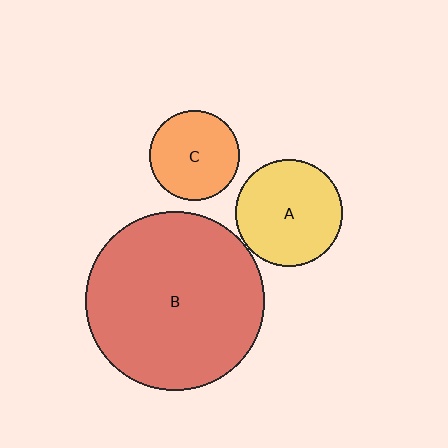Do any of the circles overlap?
No, none of the circles overlap.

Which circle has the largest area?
Circle B (red).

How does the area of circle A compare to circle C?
Approximately 1.4 times.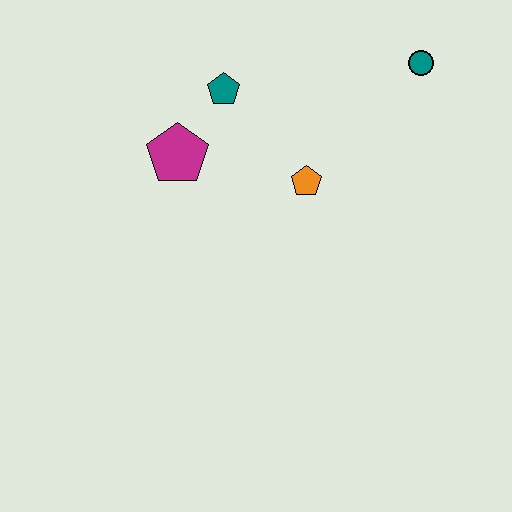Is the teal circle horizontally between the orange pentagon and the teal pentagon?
No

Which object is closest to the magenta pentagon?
The teal pentagon is closest to the magenta pentagon.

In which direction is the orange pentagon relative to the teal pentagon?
The orange pentagon is below the teal pentagon.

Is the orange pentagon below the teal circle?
Yes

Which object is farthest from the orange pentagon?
The teal circle is farthest from the orange pentagon.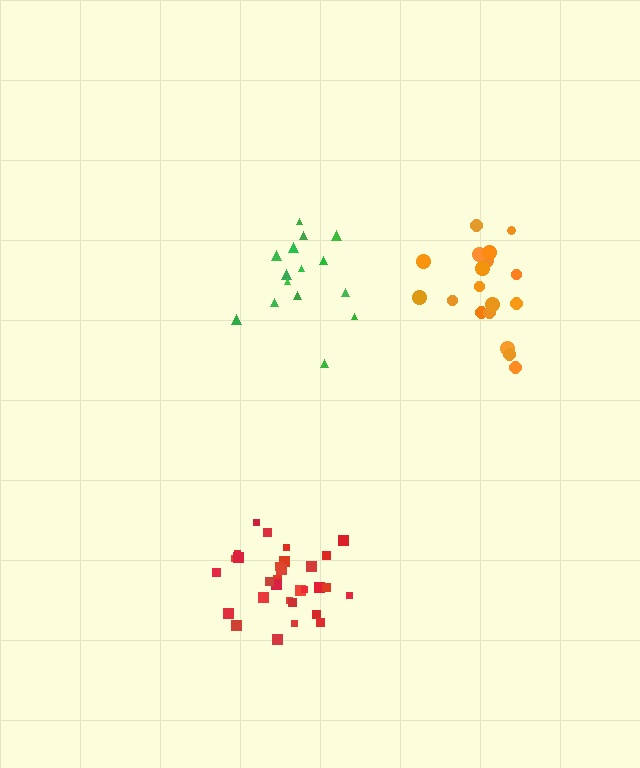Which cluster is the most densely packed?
Red.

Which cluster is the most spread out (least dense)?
Green.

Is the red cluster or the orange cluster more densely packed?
Red.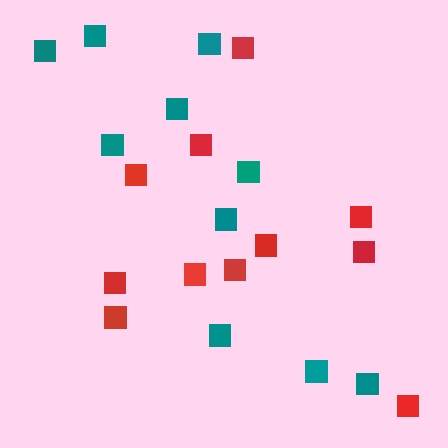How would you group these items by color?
There are 2 groups: one group of teal squares (10) and one group of red squares (11).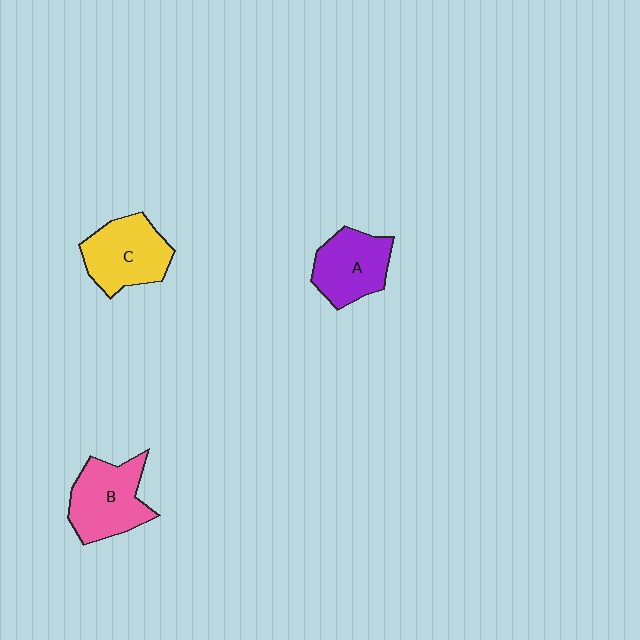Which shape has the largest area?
Shape B (pink).